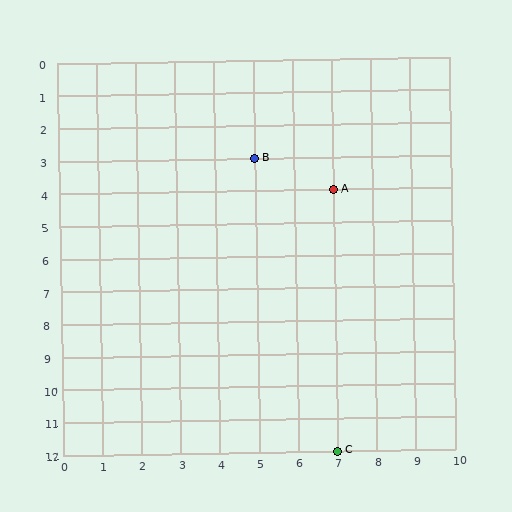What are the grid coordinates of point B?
Point B is at grid coordinates (5, 3).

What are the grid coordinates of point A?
Point A is at grid coordinates (7, 4).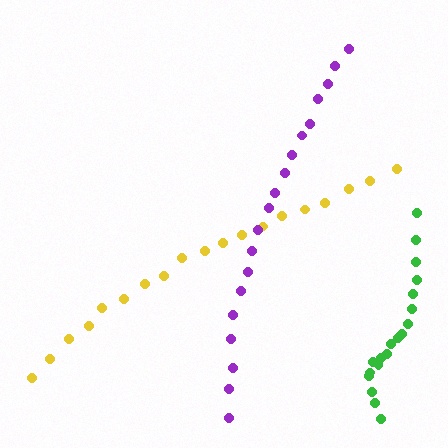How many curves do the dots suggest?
There are 3 distinct paths.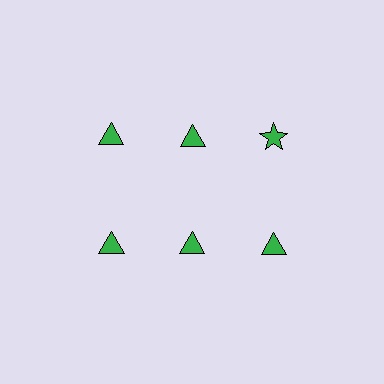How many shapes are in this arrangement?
There are 6 shapes arranged in a grid pattern.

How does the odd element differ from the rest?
It has a different shape: star instead of triangle.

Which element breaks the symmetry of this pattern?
The green star in the top row, center column breaks the symmetry. All other shapes are green triangles.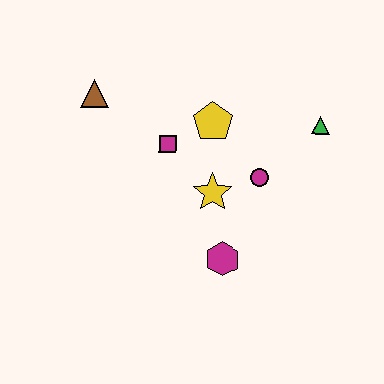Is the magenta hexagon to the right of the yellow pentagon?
Yes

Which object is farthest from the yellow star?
The brown triangle is farthest from the yellow star.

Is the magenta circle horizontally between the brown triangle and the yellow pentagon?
No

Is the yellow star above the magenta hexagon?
Yes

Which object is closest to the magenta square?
The yellow pentagon is closest to the magenta square.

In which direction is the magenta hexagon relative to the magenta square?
The magenta hexagon is below the magenta square.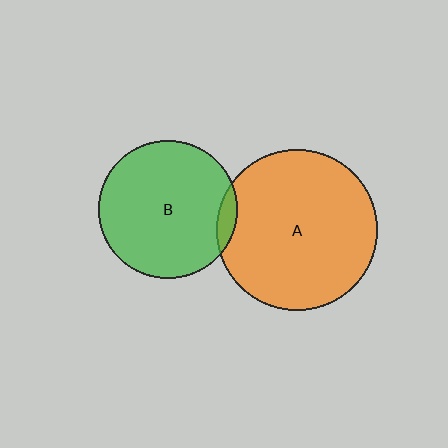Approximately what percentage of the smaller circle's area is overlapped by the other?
Approximately 5%.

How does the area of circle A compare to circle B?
Approximately 1.4 times.